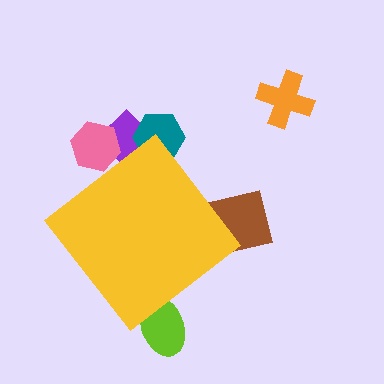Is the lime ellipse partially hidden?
Yes, the lime ellipse is partially hidden behind the yellow diamond.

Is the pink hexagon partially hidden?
Yes, the pink hexagon is partially hidden behind the yellow diamond.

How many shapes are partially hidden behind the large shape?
5 shapes are partially hidden.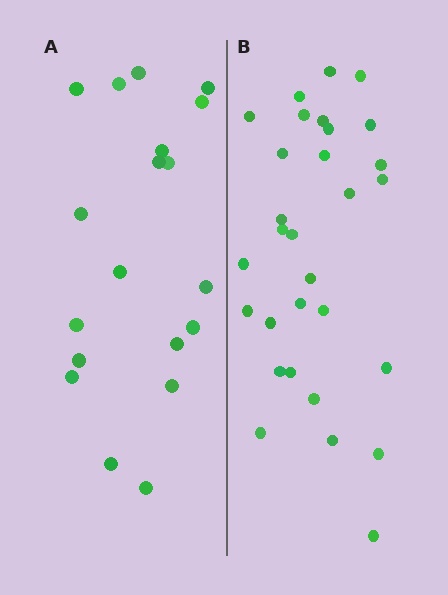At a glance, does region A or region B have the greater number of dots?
Region B (the right region) has more dots.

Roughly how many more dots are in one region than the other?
Region B has roughly 12 or so more dots than region A.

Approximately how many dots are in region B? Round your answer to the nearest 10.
About 30 dots.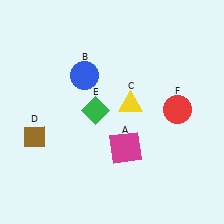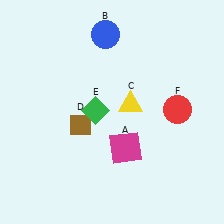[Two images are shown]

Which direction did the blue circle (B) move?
The blue circle (B) moved up.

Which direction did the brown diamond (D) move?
The brown diamond (D) moved right.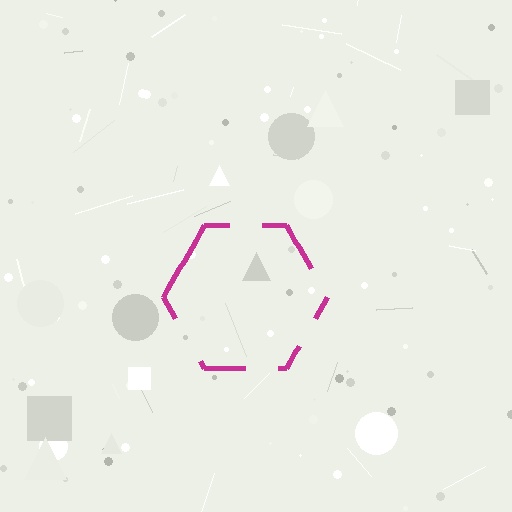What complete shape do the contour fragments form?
The contour fragments form a hexagon.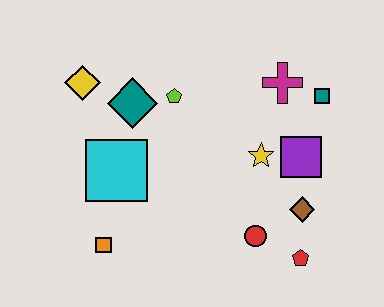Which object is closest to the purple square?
The yellow star is closest to the purple square.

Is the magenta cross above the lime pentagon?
Yes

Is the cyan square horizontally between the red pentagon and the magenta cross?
No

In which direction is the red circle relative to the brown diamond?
The red circle is to the left of the brown diamond.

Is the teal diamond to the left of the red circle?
Yes